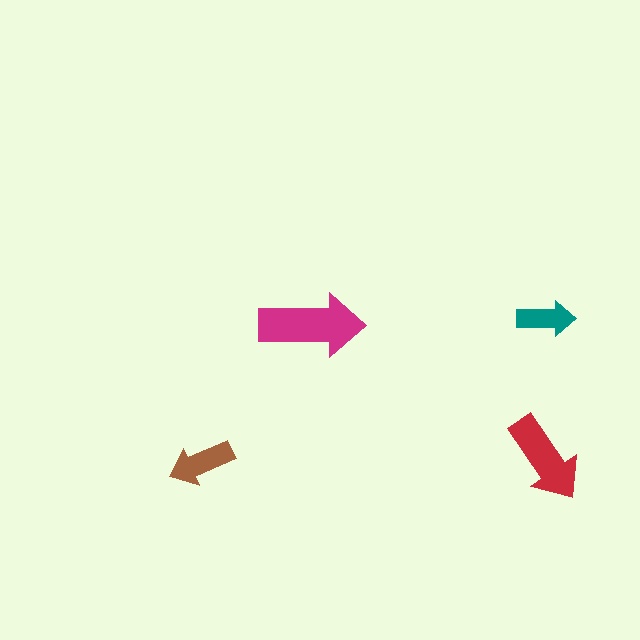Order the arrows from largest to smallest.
the magenta one, the red one, the brown one, the teal one.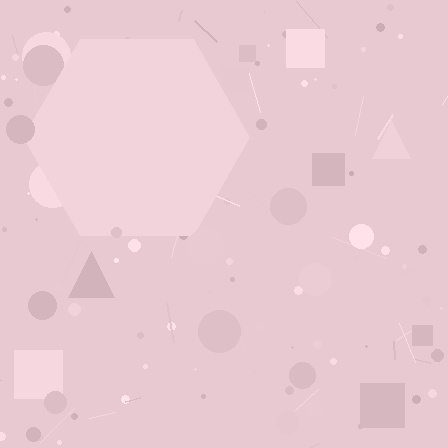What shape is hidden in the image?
A hexagon is hidden in the image.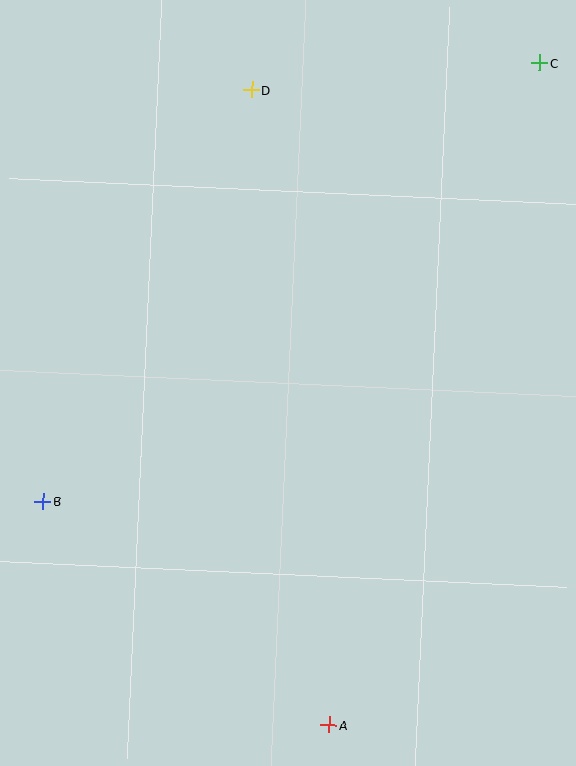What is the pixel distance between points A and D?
The distance between A and D is 640 pixels.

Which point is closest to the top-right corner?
Point C is closest to the top-right corner.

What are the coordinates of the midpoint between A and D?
The midpoint between A and D is at (290, 407).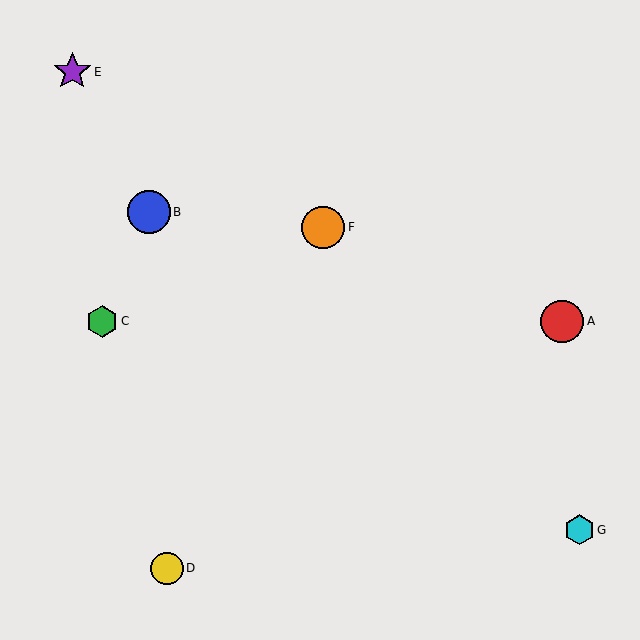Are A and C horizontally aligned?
Yes, both are at y≈321.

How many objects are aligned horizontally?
2 objects (A, C) are aligned horizontally.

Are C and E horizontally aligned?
No, C is at y≈321 and E is at y≈72.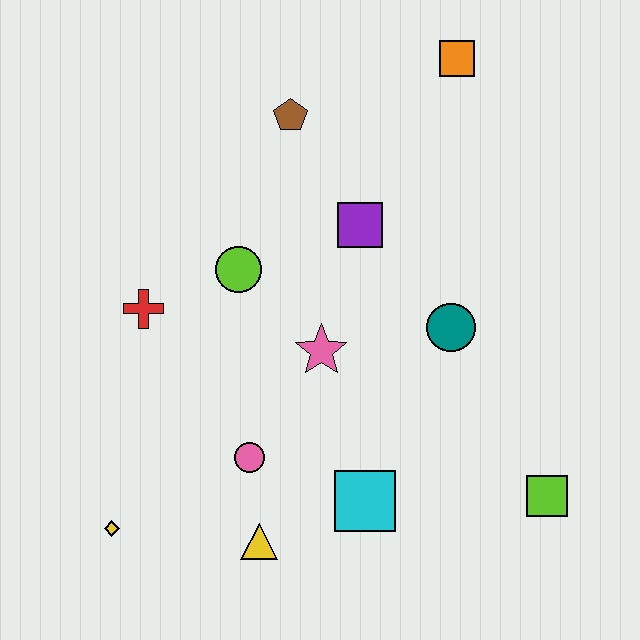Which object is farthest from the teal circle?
The yellow diamond is farthest from the teal circle.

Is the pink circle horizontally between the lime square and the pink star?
No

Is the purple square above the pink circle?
Yes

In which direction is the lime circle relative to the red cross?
The lime circle is to the right of the red cross.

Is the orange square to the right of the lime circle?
Yes